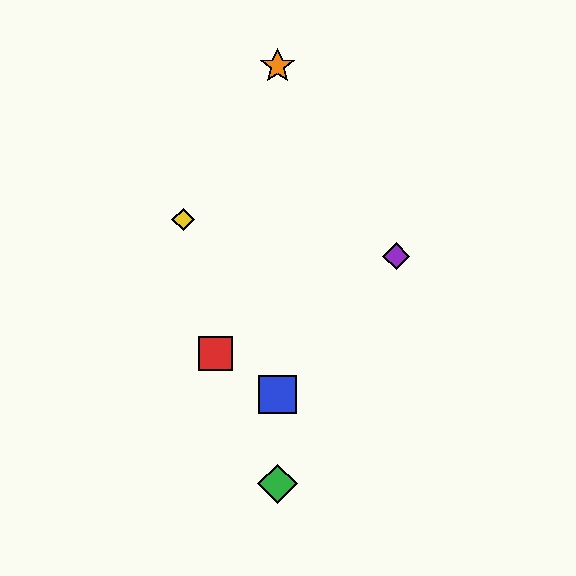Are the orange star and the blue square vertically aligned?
Yes, both are at x≈278.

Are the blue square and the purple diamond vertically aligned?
No, the blue square is at x≈278 and the purple diamond is at x≈396.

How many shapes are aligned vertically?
3 shapes (the blue square, the green diamond, the orange star) are aligned vertically.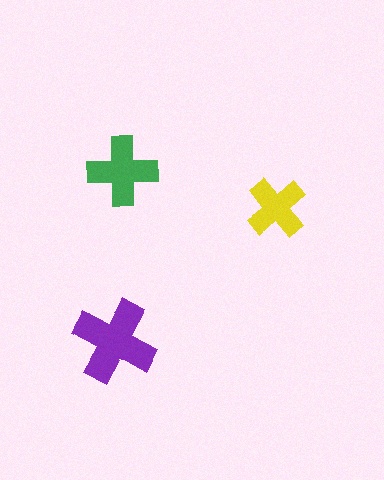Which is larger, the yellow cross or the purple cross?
The purple one.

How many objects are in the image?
There are 3 objects in the image.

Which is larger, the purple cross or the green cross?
The purple one.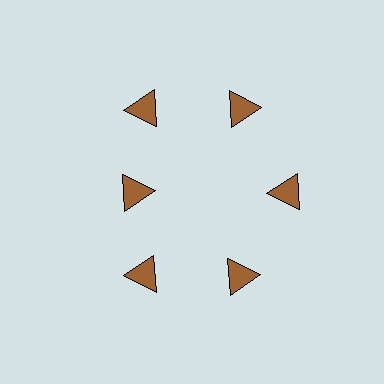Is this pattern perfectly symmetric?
No. The 6 brown triangles are arranged in a ring, but one element near the 9 o'clock position is pulled inward toward the center, breaking the 6-fold rotational symmetry.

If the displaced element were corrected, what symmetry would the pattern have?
It would have 6-fold rotational symmetry — the pattern would map onto itself every 60 degrees.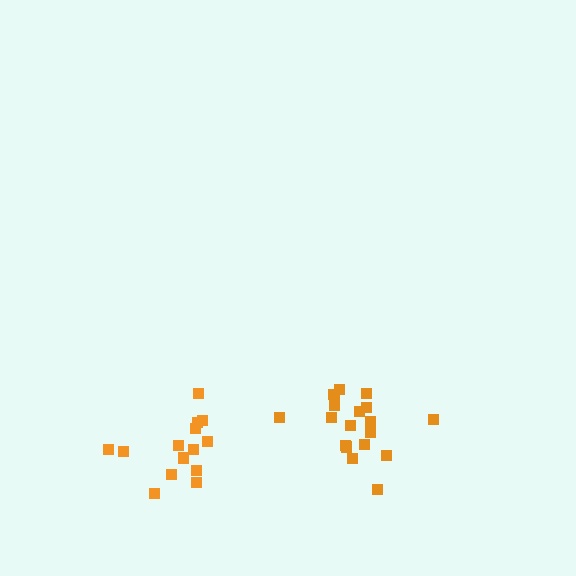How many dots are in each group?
Group 1: 18 dots, Group 2: 14 dots (32 total).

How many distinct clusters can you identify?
There are 2 distinct clusters.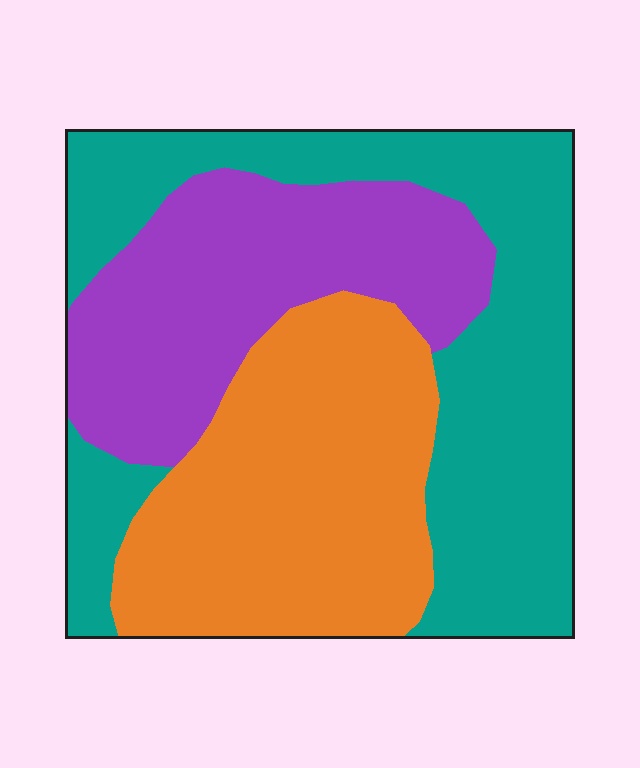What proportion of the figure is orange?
Orange takes up about one third (1/3) of the figure.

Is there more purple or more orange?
Orange.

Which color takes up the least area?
Purple, at roughly 25%.